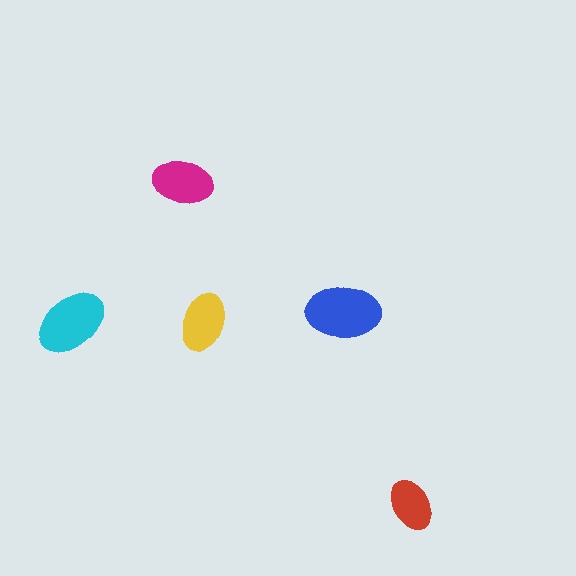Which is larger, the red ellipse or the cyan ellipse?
The cyan one.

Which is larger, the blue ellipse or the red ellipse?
The blue one.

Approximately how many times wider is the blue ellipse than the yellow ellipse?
About 1.5 times wider.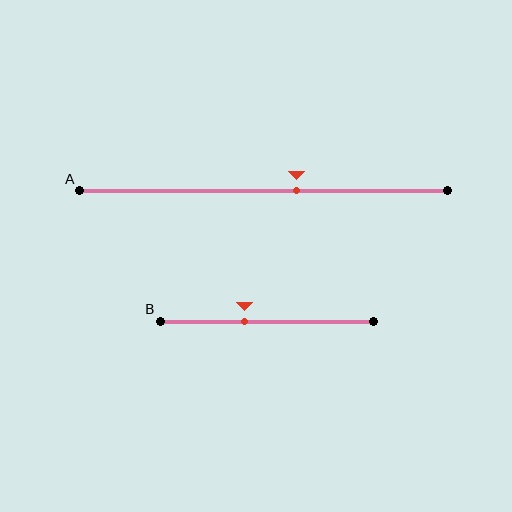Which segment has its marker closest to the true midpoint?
Segment A has its marker closest to the true midpoint.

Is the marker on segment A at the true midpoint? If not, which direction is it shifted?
No, the marker on segment A is shifted to the right by about 9% of the segment length.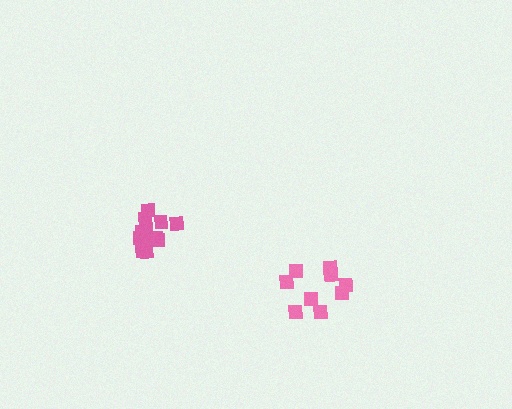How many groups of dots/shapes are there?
There are 2 groups.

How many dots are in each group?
Group 1: 9 dots, Group 2: 13 dots (22 total).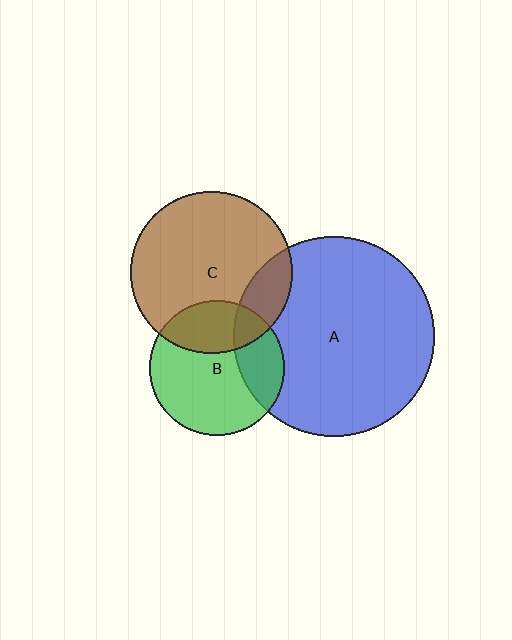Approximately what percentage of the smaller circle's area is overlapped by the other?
Approximately 15%.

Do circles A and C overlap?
Yes.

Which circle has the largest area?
Circle A (blue).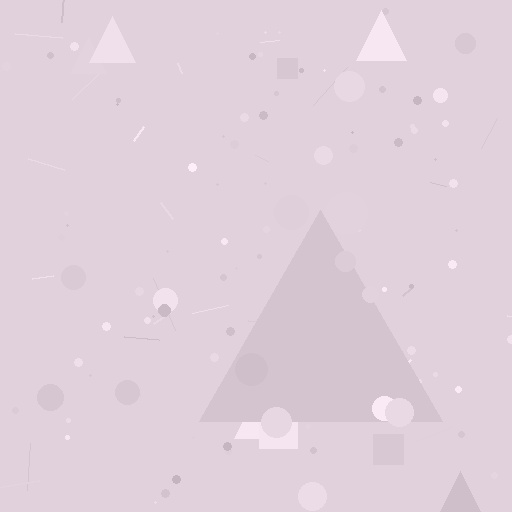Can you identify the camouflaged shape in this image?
The camouflaged shape is a triangle.